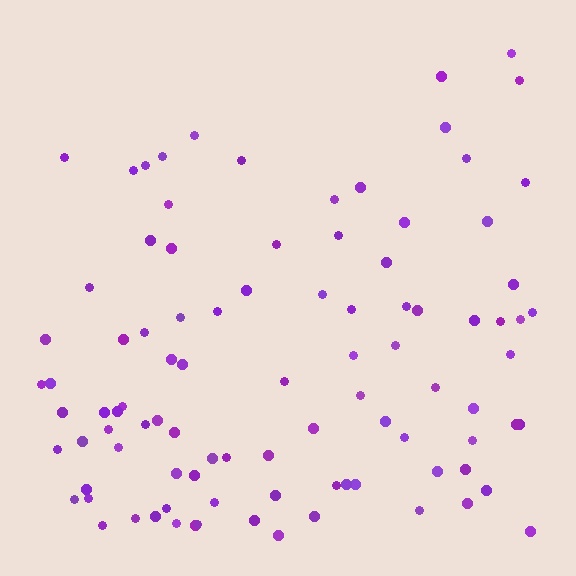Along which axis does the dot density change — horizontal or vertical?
Vertical.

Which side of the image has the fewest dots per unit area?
The top.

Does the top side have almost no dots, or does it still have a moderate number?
Still a moderate number, just noticeably fewer than the bottom.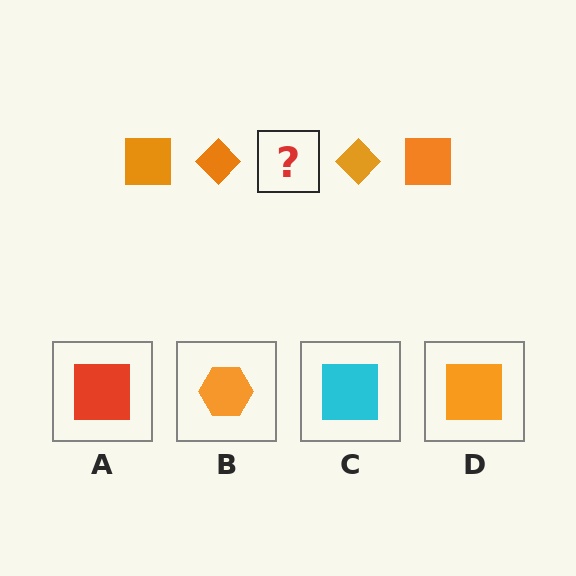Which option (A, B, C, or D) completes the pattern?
D.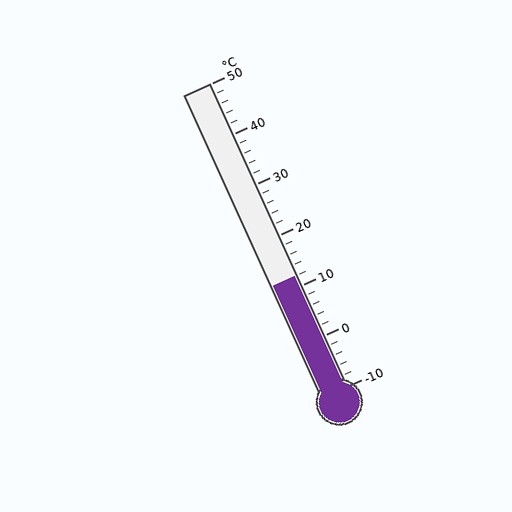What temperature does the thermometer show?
The thermometer shows approximately 12°C.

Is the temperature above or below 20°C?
The temperature is below 20°C.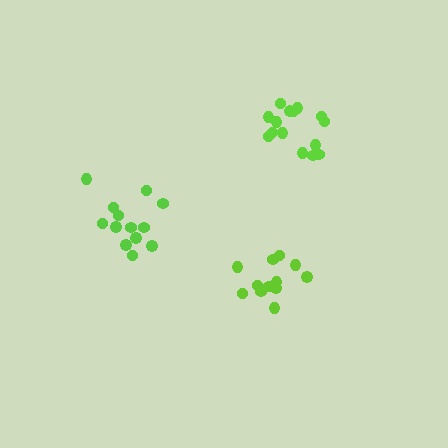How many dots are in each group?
Group 1: 12 dots, Group 2: 14 dots, Group 3: 15 dots (41 total).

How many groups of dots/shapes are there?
There are 3 groups.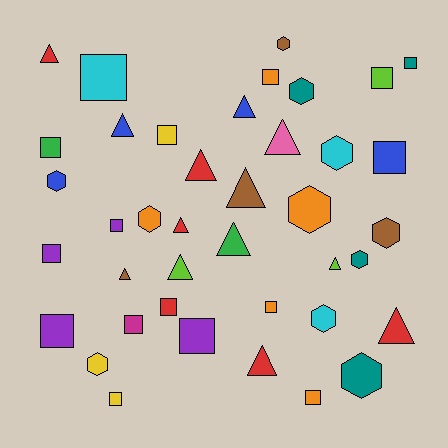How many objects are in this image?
There are 40 objects.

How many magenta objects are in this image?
There is 1 magenta object.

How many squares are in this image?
There are 16 squares.